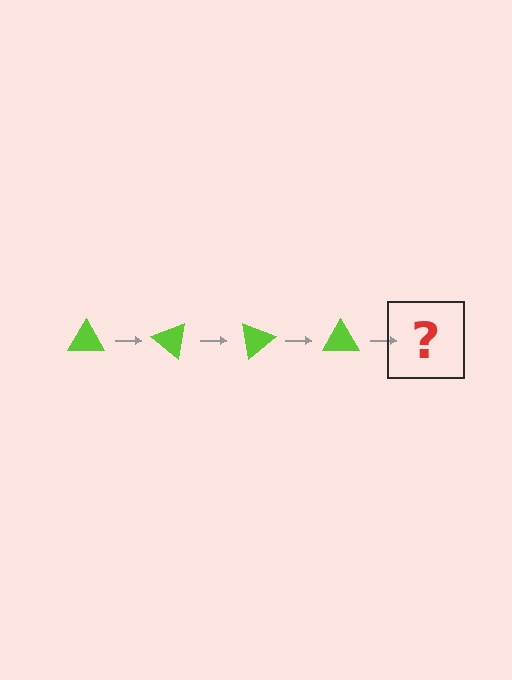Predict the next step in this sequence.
The next step is a lime triangle rotated 160 degrees.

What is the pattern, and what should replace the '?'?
The pattern is that the triangle rotates 40 degrees each step. The '?' should be a lime triangle rotated 160 degrees.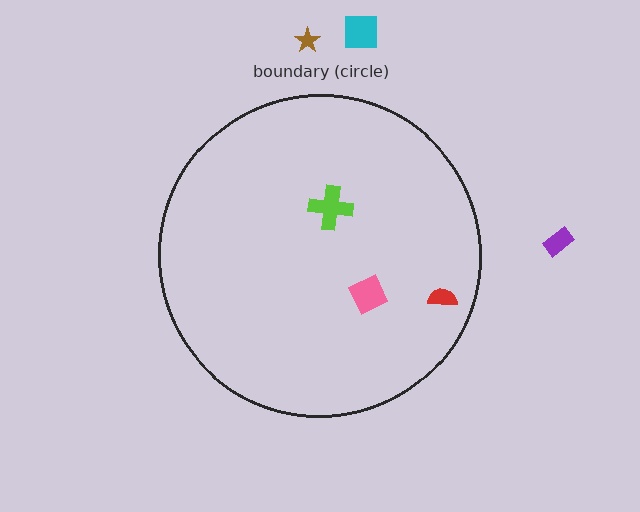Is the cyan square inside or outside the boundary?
Outside.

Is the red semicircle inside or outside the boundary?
Inside.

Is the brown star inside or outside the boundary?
Outside.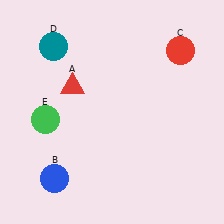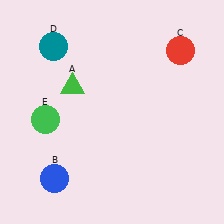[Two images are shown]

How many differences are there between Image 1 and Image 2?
There is 1 difference between the two images.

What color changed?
The triangle (A) changed from red in Image 1 to green in Image 2.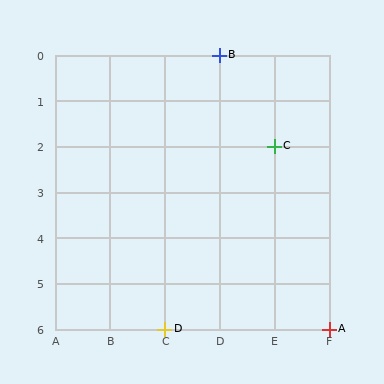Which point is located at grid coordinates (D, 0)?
Point B is at (D, 0).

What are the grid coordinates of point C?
Point C is at grid coordinates (E, 2).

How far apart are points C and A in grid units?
Points C and A are 1 column and 4 rows apart (about 4.1 grid units diagonally).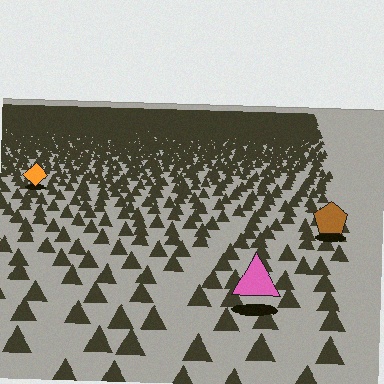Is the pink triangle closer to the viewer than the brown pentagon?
Yes. The pink triangle is closer — you can tell from the texture gradient: the ground texture is coarser near it.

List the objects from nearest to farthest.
From nearest to farthest: the pink triangle, the brown pentagon, the orange diamond.